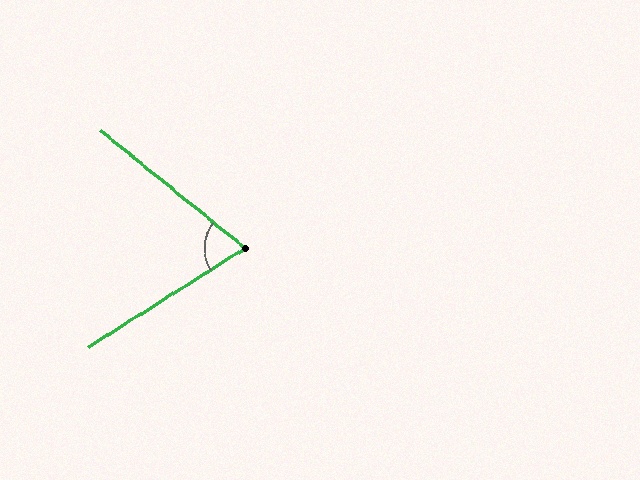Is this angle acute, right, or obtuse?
It is acute.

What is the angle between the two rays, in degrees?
Approximately 72 degrees.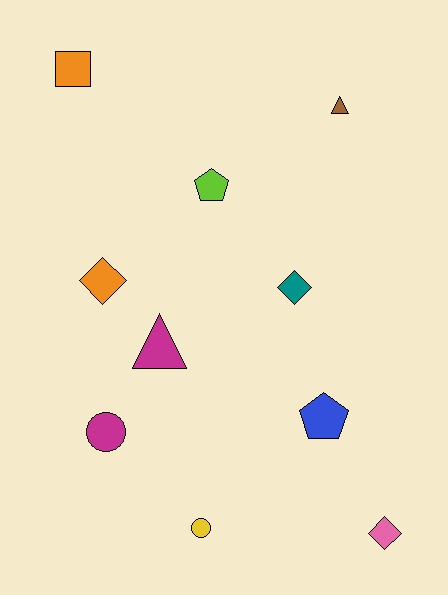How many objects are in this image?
There are 10 objects.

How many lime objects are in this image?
There is 1 lime object.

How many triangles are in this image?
There are 2 triangles.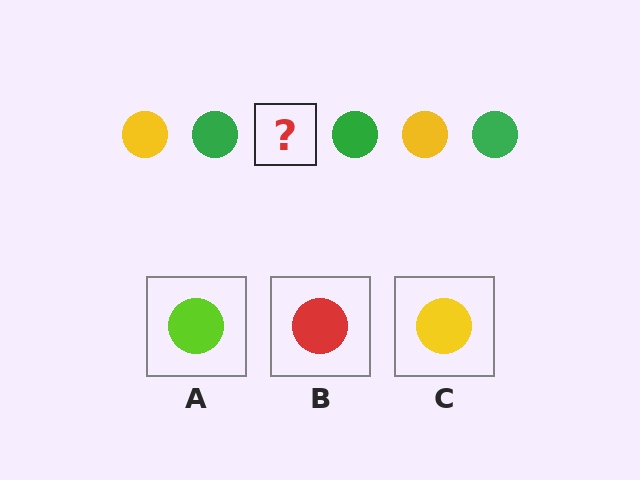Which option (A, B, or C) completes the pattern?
C.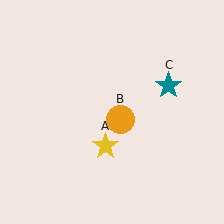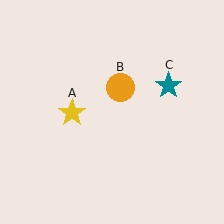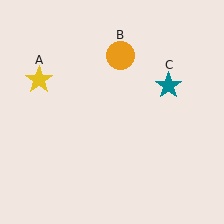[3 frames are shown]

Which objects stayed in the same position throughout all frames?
Teal star (object C) remained stationary.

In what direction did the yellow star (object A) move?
The yellow star (object A) moved up and to the left.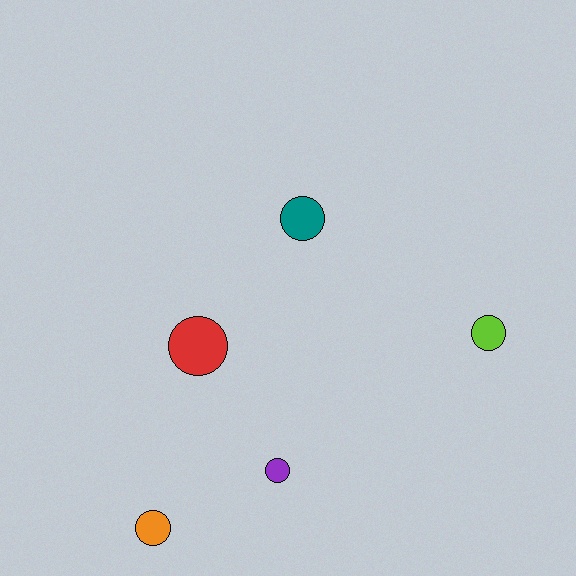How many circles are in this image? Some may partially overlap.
There are 5 circles.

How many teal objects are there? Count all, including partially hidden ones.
There is 1 teal object.